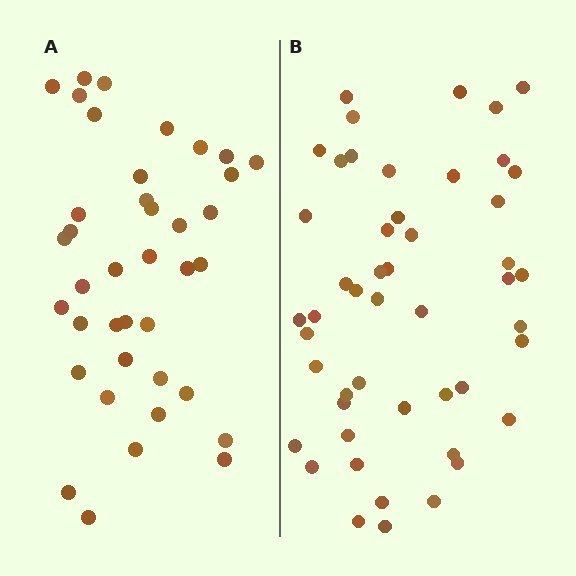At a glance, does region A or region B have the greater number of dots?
Region B (the right region) has more dots.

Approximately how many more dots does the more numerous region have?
Region B has roughly 10 or so more dots than region A.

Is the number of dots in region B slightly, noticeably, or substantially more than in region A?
Region B has noticeably more, but not dramatically so. The ratio is roughly 1.3 to 1.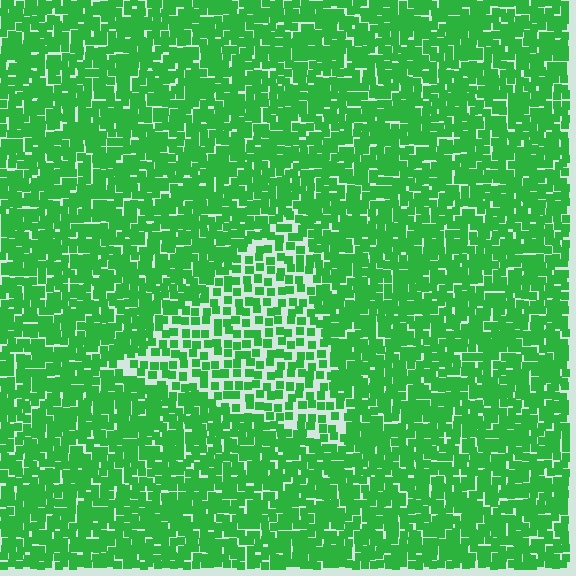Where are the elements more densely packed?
The elements are more densely packed outside the triangle boundary.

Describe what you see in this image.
The image contains small green elements arranged at two different densities. A triangle-shaped region is visible where the elements are less densely packed than the surrounding area.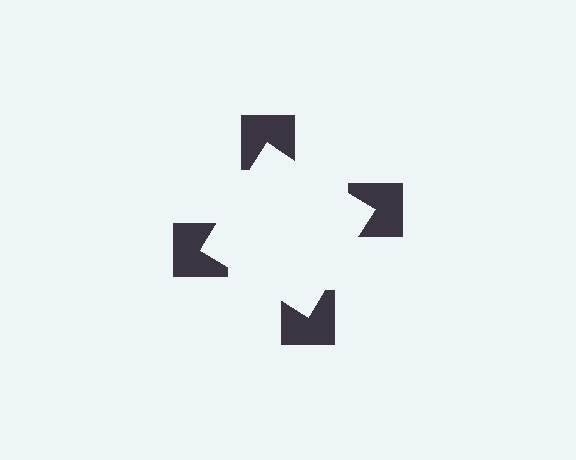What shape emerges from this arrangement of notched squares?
An illusory square — its edges are inferred from the aligned wedge cuts in the notched squares, not physically drawn.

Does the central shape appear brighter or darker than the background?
It typically appears slightly brighter than the background, even though no actual brightness change is drawn.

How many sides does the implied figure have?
4 sides.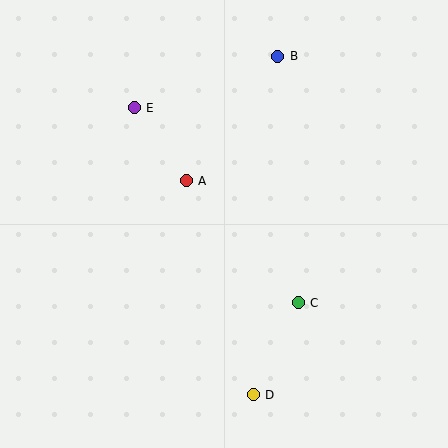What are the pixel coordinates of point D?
Point D is at (253, 395).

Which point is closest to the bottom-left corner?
Point D is closest to the bottom-left corner.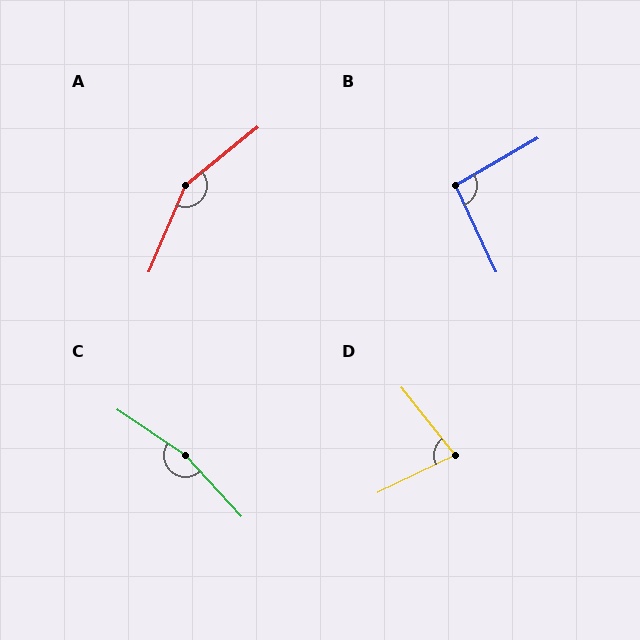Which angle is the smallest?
D, at approximately 77 degrees.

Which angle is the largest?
C, at approximately 167 degrees.